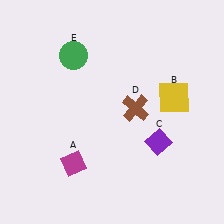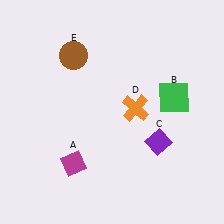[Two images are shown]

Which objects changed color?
B changed from yellow to green. D changed from brown to orange. E changed from green to brown.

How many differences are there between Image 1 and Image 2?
There are 3 differences between the two images.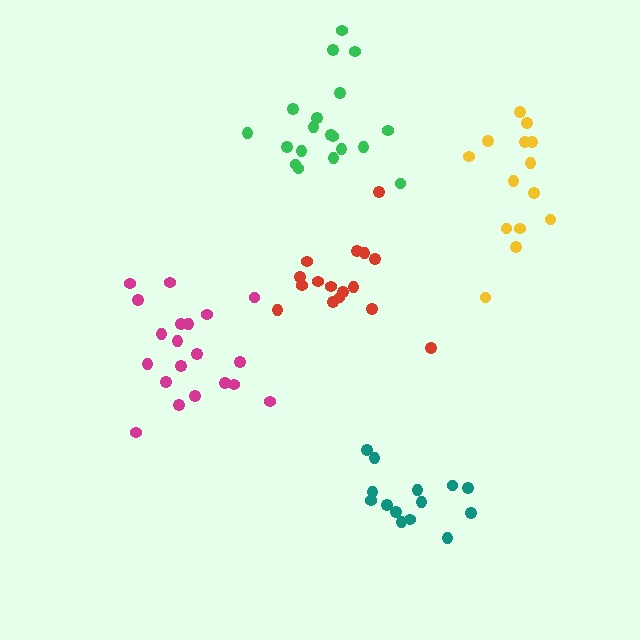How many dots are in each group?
Group 1: 20 dots, Group 2: 16 dots, Group 3: 14 dots, Group 4: 14 dots, Group 5: 19 dots (83 total).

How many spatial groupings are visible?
There are 5 spatial groupings.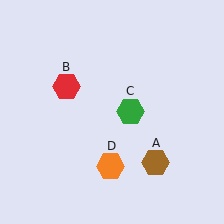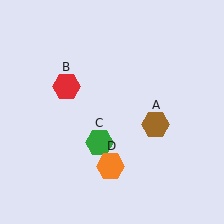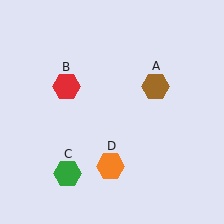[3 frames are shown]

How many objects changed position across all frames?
2 objects changed position: brown hexagon (object A), green hexagon (object C).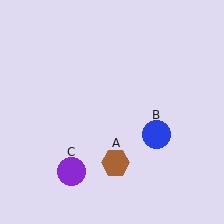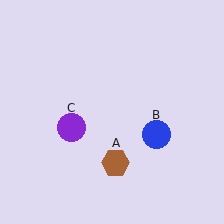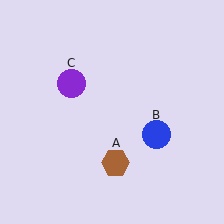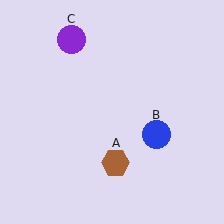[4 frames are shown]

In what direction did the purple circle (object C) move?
The purple circle (object C) moved up.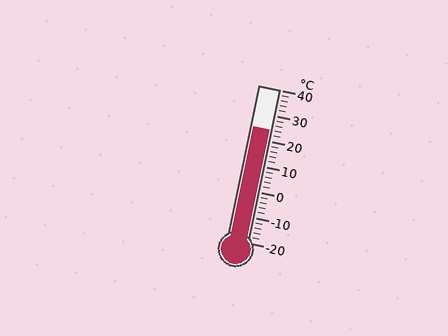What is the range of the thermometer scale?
The thermometer scale ranges from -20°C to 40°C.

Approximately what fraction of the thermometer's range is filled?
The thermometer is filled to approximately 75% of its range.